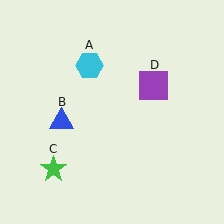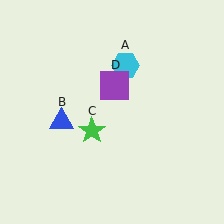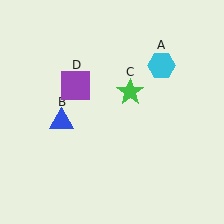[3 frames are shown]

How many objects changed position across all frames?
3 objects changed position: cyan hexagon (object A), green star (object C), purple square (object D).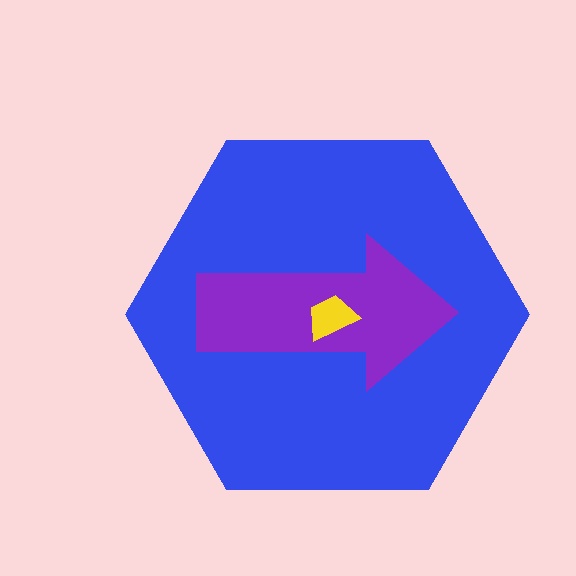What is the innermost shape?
The yellow trapezoid.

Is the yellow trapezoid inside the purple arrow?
Yes.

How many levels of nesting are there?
3.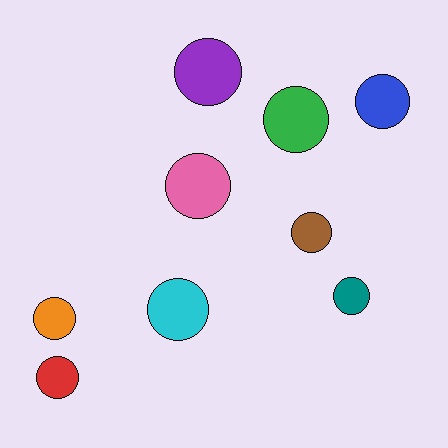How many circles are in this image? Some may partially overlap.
There are 9 circles.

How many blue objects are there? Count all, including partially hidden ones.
There is 1 blue object.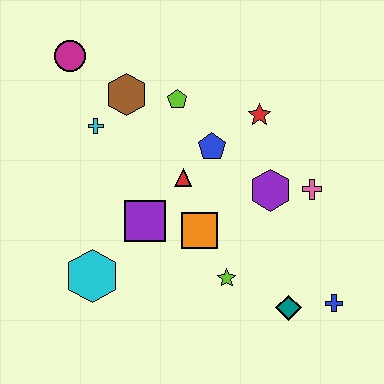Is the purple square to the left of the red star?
Yes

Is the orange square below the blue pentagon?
Yes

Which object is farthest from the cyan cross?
The blue cross is farthest from the cyan cross.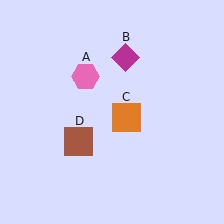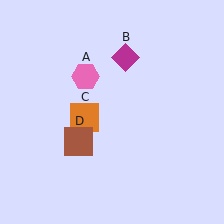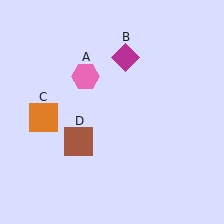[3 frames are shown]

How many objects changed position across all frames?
1 object changed position: orange square (object C).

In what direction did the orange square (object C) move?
The orange square (object C) moved left.